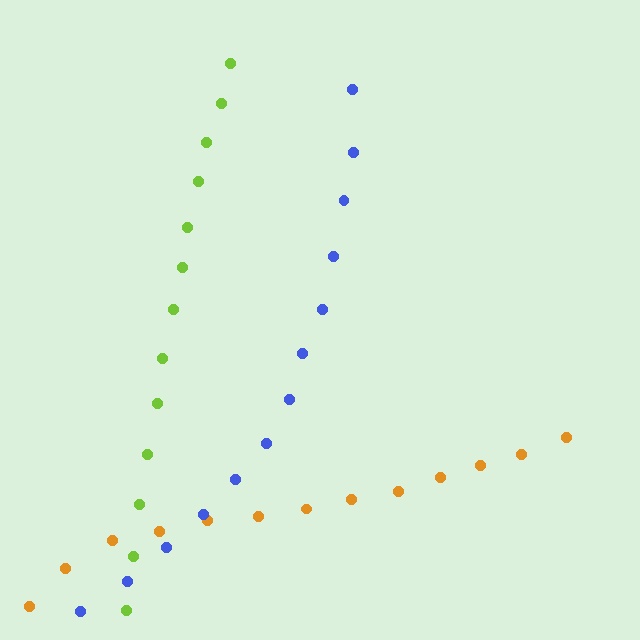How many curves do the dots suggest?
There are 3 distinct paths.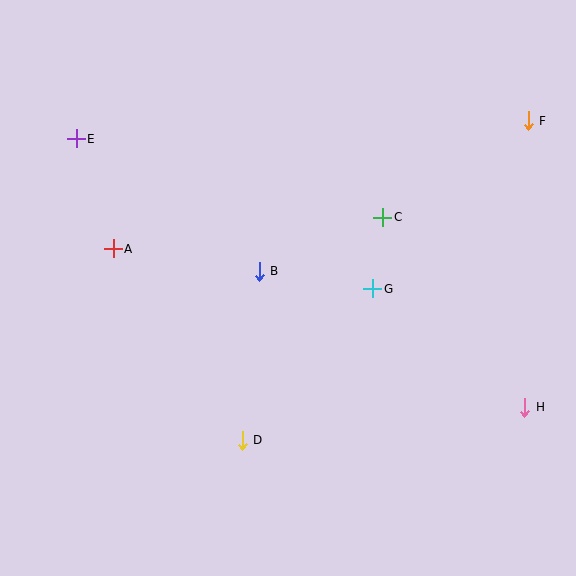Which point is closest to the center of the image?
Point B at (259, 271) is closest to the center.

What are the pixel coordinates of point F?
Point F is at (528, 121).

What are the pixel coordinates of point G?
Point G is at (373, 289).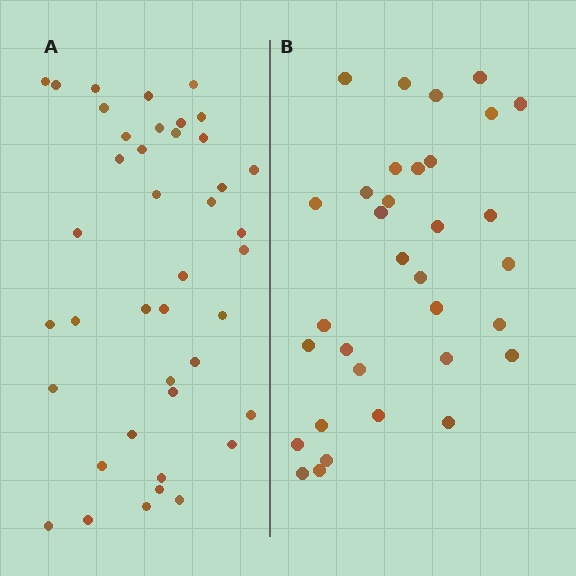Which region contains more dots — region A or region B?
Region A (the left region) has more dots.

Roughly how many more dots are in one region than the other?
Region A has roughly 8 or so more dots than region B.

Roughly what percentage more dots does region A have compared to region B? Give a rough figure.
About 25% more.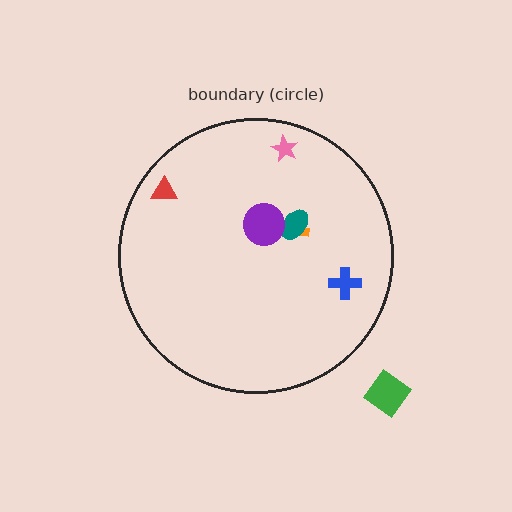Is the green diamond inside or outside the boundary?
Outside.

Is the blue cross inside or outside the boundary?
Inside.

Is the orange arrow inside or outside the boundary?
Inside.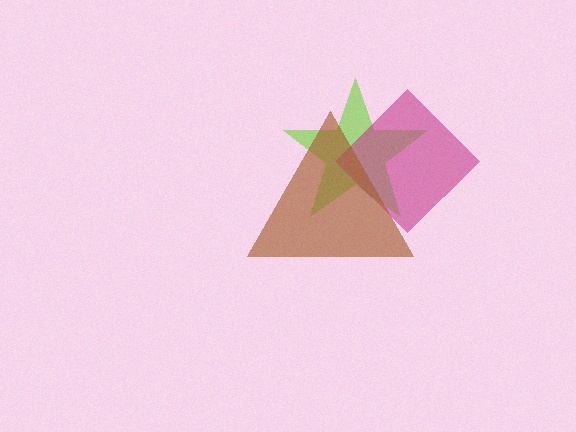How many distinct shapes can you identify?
There are 3 distinct shapes: a lime star, a magenta diamond, a brown triangle.